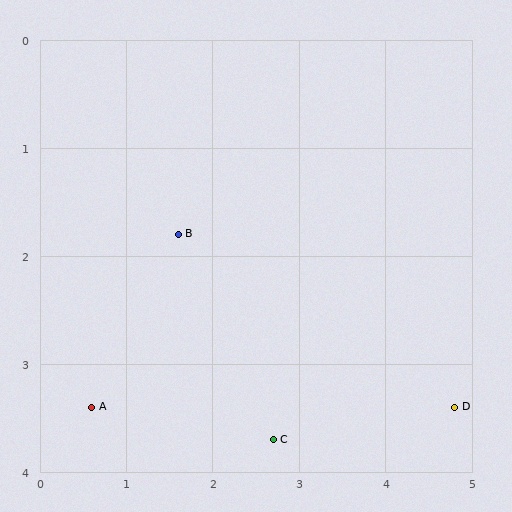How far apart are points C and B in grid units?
Points C and B are about 2.2 grid units apart.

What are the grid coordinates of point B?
Point B is at approximately (1.6, 1.8).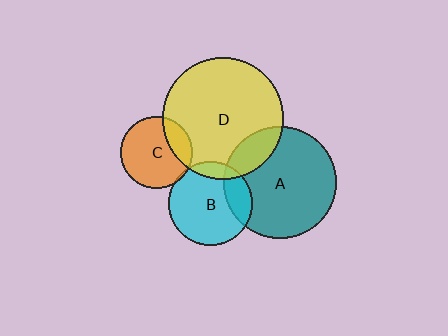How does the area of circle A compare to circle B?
Approximately 1.8 times.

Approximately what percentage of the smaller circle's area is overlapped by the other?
Approximately 10%.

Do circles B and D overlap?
Yes.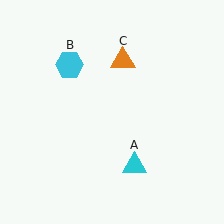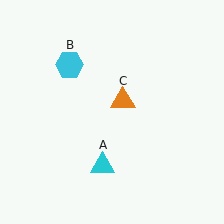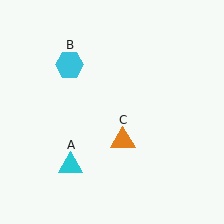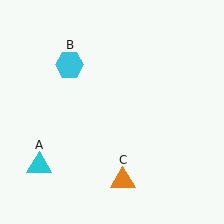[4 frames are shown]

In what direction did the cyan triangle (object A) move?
The cyan triangle (object A) moved left.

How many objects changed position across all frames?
2 objects changed position: cyan triangle (object A), orange triangle (object C).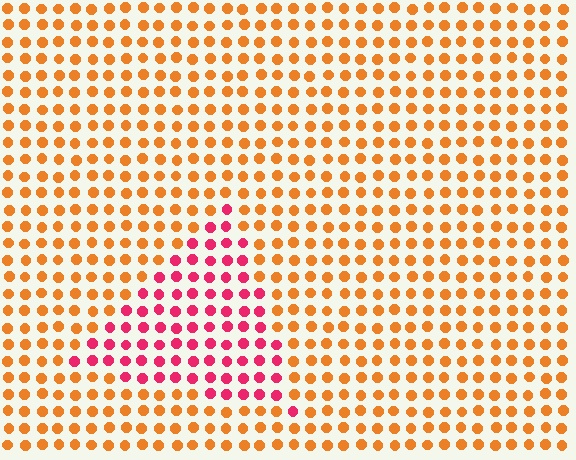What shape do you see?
I see a triangle.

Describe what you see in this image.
The image is filled with small orange elements in a uniform arrangement. A triangle-shaped region is visible where the elements are tinted to a slightly different hue, forming a subtle color boundary.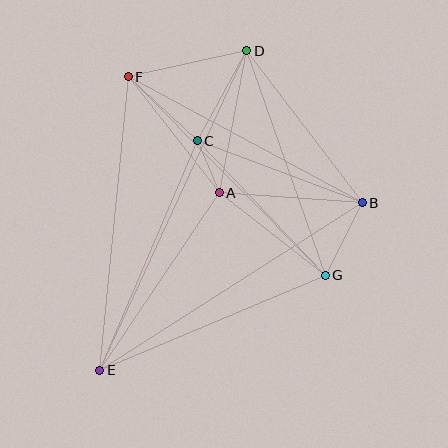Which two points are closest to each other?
Points A and C are closest to each other.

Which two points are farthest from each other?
Points D and E are farthest from each other.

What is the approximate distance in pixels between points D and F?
The distance between D and F is approximately 121 pixels.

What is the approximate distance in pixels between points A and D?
The distance between A and D is approximately 145 pixels.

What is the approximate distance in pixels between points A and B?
The distance between A and B is approximately 144 pixels.